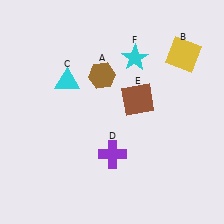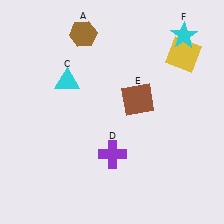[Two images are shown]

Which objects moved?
The objects that moved are: the brown hexagon (A), the cyan star (F).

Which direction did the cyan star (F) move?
The cyan star (F) moved right.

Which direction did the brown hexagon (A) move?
The brown hexagon (A) moved up.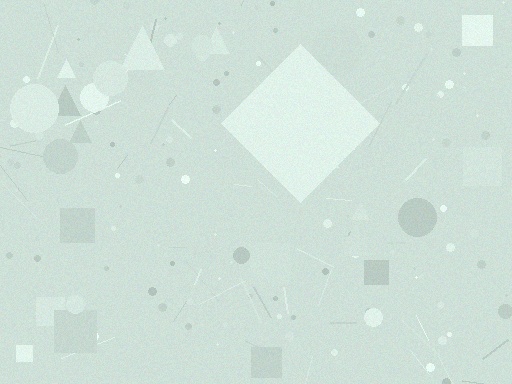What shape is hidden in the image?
A diamond is hidden in the image.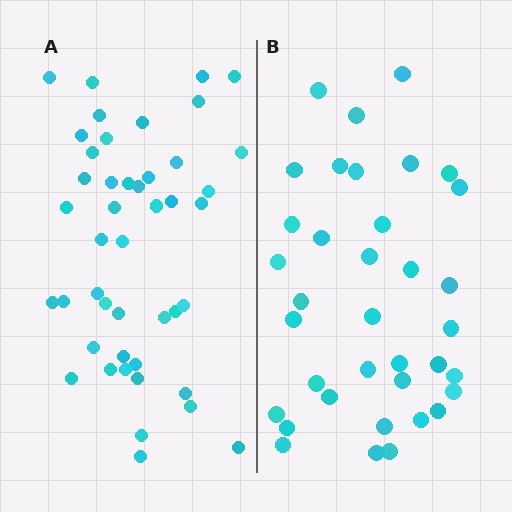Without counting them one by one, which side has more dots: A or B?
Region A (the left region) has more dots.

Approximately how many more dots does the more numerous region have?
Region A has roughly 8 or so more dots than region B.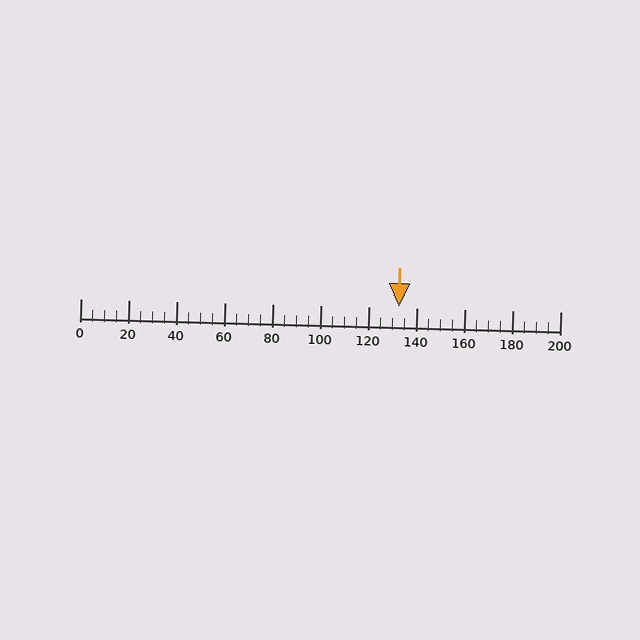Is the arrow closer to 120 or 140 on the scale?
The arrow is closer to 140.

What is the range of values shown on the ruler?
The ruler shows values from 0 to 200.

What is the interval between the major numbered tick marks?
The major tick marks are spaced 20 units apart.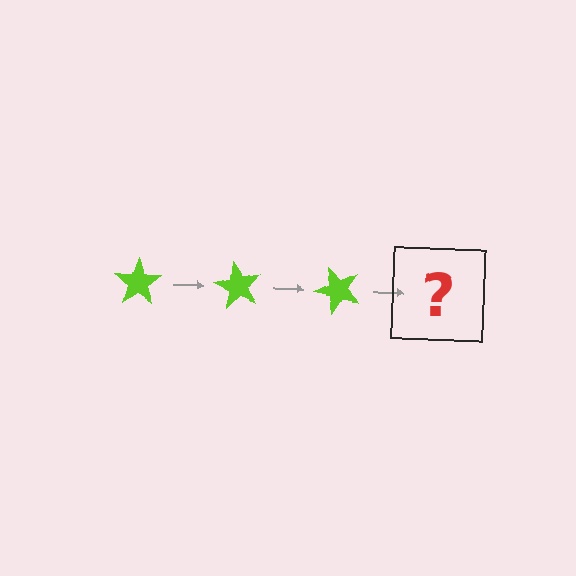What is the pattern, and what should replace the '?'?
The pattern is that the star rotates 60 degrees each step. The '?' should be a lime star rotated 180 degrees.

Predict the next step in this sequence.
The next step is a lime star rotated 180 degrees.